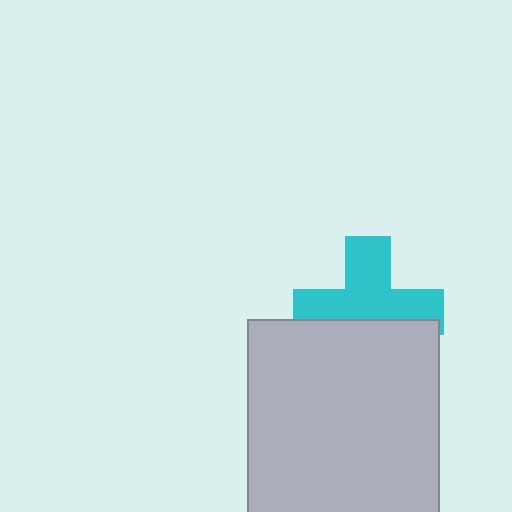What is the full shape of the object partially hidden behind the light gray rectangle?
The partially hidden object is a cyan cross.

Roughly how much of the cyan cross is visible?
About half of it is visible (roughly 60%).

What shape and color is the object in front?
The object in front is a light gray rectangle.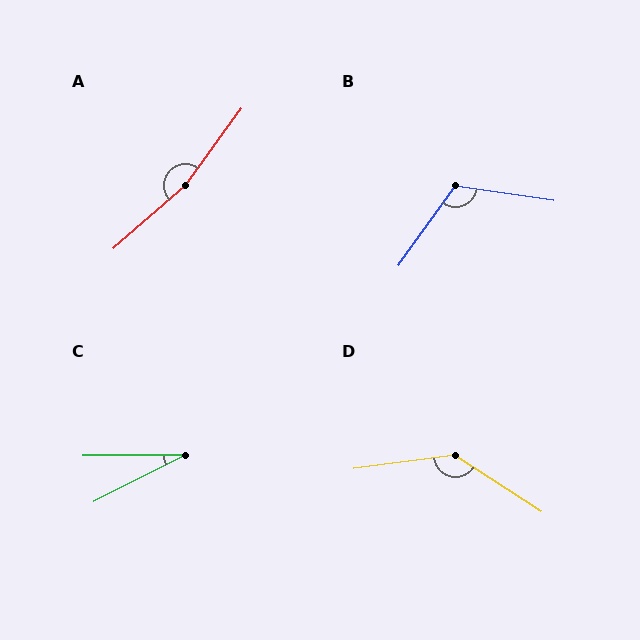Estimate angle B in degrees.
Approximately 117 degrees.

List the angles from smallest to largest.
C (26°), B (117°), D (139°), A (168°).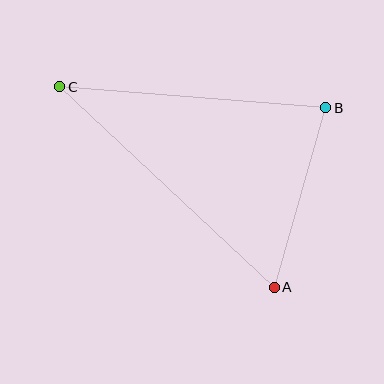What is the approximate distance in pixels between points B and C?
The distance between B and C is approximately 267 pixels.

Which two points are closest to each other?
Points A and B are closest to each other.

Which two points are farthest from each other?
Points A and C are farthest from each other.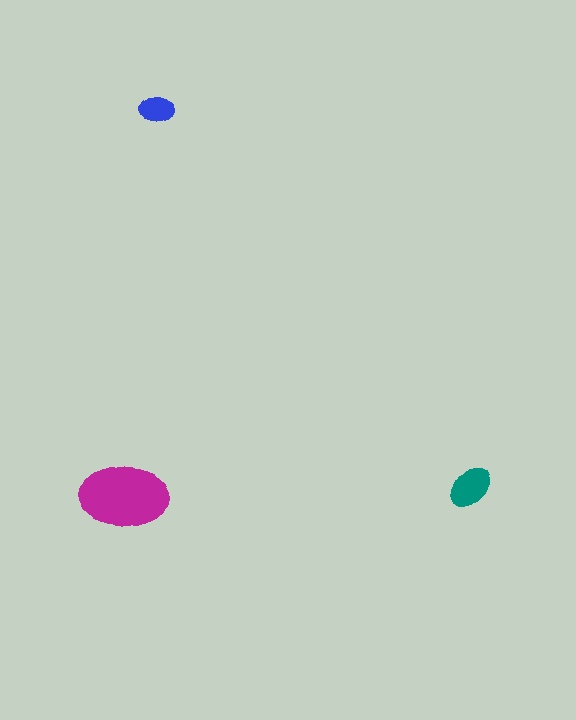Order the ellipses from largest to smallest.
the magenta one, the teal one, the blue one.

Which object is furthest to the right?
The teal ellipse is rightmost.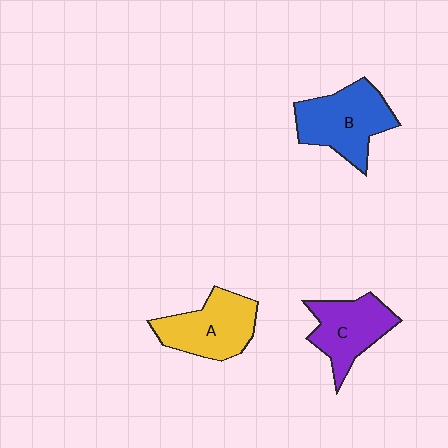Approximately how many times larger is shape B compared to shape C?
Approximately 1.2 times.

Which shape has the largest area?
Shape B (blue).